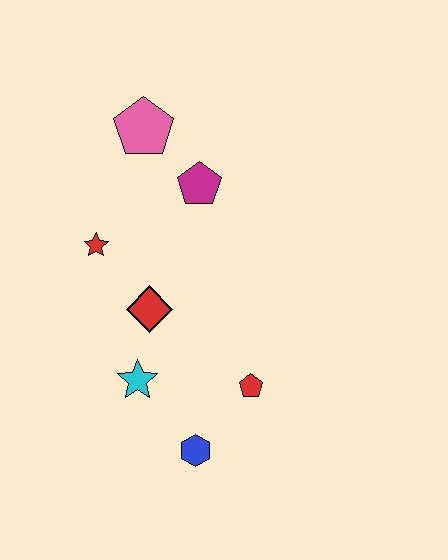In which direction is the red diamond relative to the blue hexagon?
The red diamond is above the blue hexagon.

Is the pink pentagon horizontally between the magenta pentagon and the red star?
Yes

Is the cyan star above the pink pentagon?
No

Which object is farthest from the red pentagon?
The pink pentagon is farthest from the red pentagon.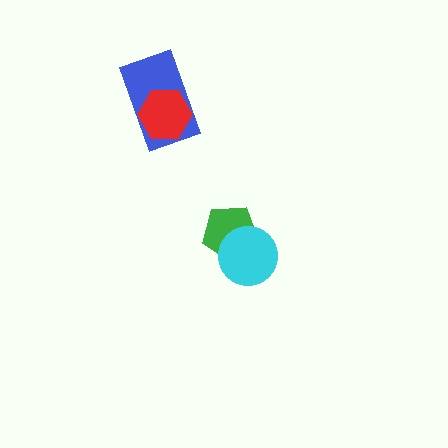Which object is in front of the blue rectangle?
The red hexagon is in front of the blue rectangle.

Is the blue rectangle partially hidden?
Yes, it is partially covered by another shape.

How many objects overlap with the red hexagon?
1 object overlaps with the red hexagon.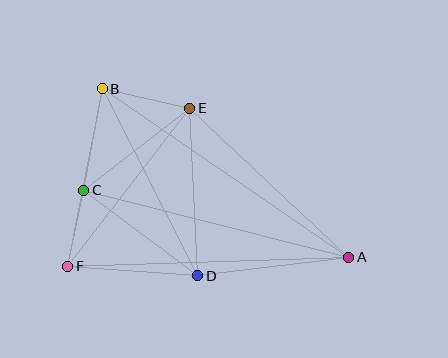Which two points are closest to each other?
Points C and F are closest to each other.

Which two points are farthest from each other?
Points A and B are farthest from each other.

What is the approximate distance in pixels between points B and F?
The distance between B and F is approximately 181 pixels.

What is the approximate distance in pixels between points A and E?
The distance between A and E is approximately 218 pixels.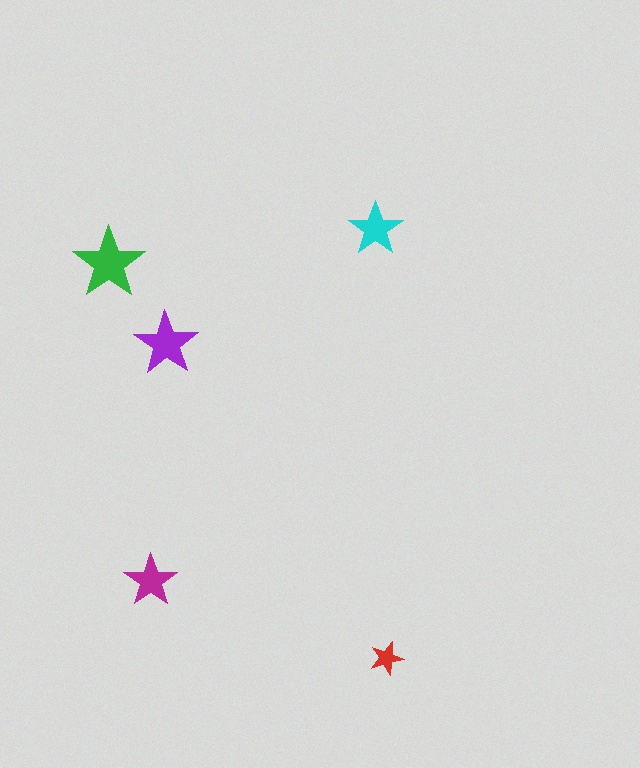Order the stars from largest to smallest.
the green one, the purple one, the cyan one, the magenta one, the red one.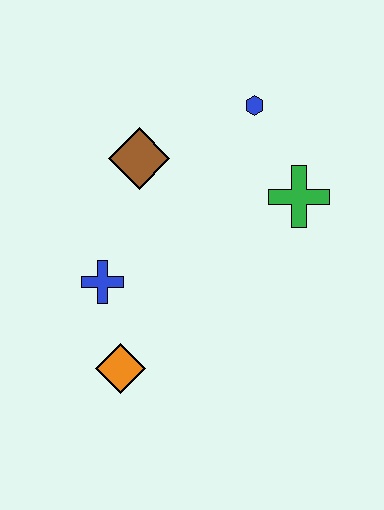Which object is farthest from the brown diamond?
The orange diamond is farthest from the brown diamond.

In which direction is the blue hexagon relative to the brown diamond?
The blue hexagon is to the right of the brown diamond.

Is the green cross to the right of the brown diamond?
Yes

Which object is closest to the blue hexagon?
The green cross is closest to the blue hexagon.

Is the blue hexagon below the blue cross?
No